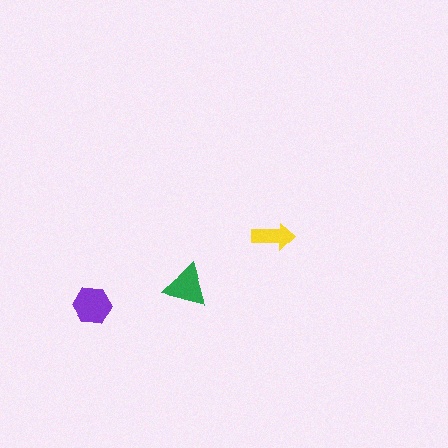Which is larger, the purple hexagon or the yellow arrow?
The purple hexagon.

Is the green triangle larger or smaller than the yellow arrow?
Larger.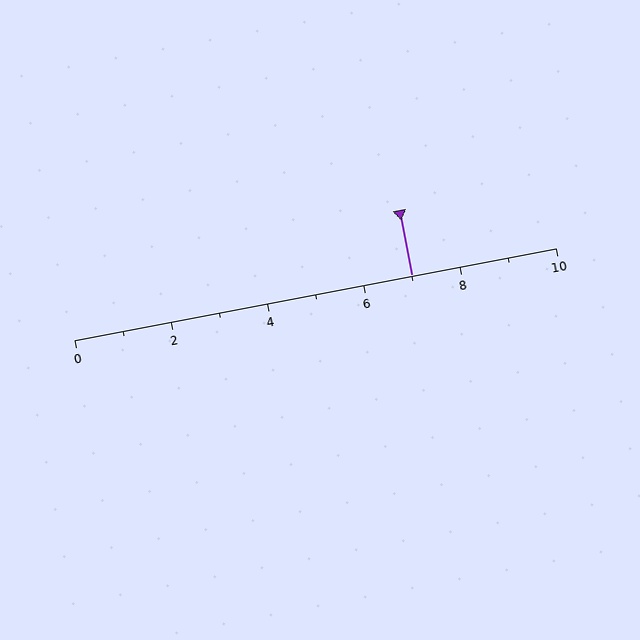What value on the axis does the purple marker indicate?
The marker indicates approximately 7.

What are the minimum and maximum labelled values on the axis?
The axis runs from 0 to 10.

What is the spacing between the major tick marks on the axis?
The major ticks are spaced 2 apart.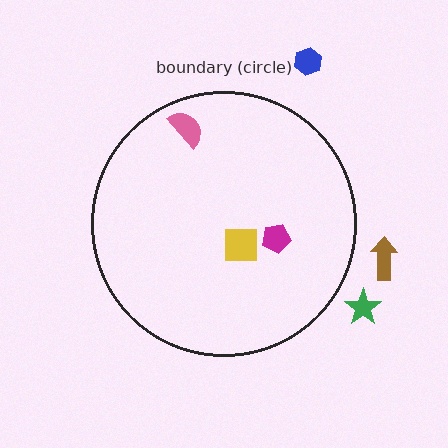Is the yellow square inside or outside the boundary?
Inside.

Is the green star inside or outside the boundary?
Outside.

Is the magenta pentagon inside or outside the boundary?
Inside.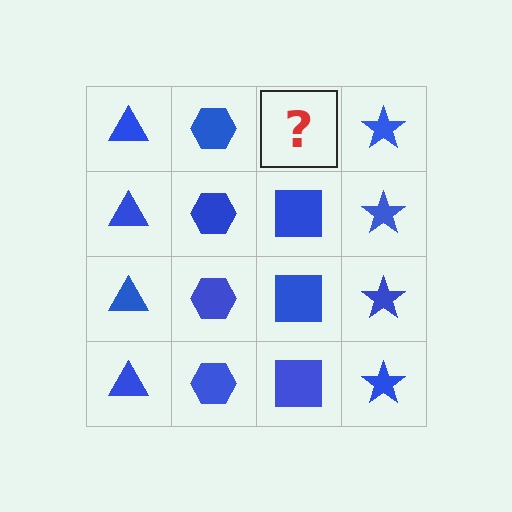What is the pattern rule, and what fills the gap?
The rule is that each column has a consistent shape. The gap should be filled with a blue square.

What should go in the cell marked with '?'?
The missing cell should contain a blue square.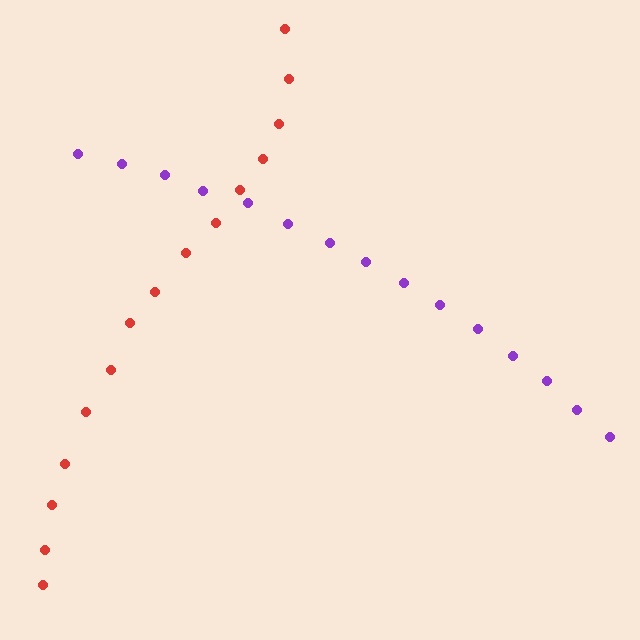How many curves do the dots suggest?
There are 2 distinct paths.